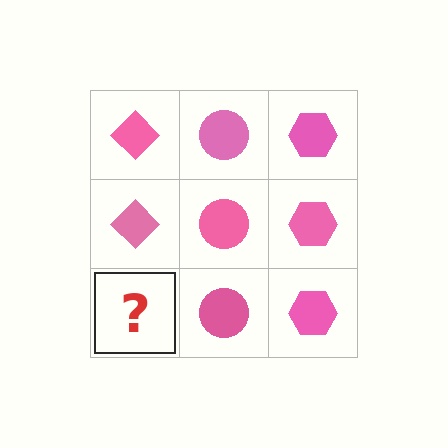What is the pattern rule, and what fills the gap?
The rule is that each column has a consistent shape. The gap should be filled with a pink diamond.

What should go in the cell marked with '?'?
The missing cell should contain a pink diamond.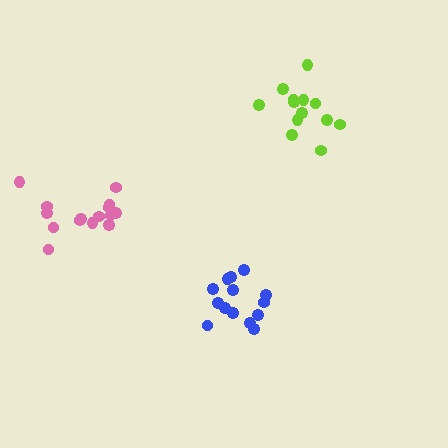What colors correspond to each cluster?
The clusters are colored: blue, lime, pink.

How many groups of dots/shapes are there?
There are 3 groups.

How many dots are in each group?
Group 1: 14 dots, Group 2: 13 dots, Group 3: 15 dots (42 total).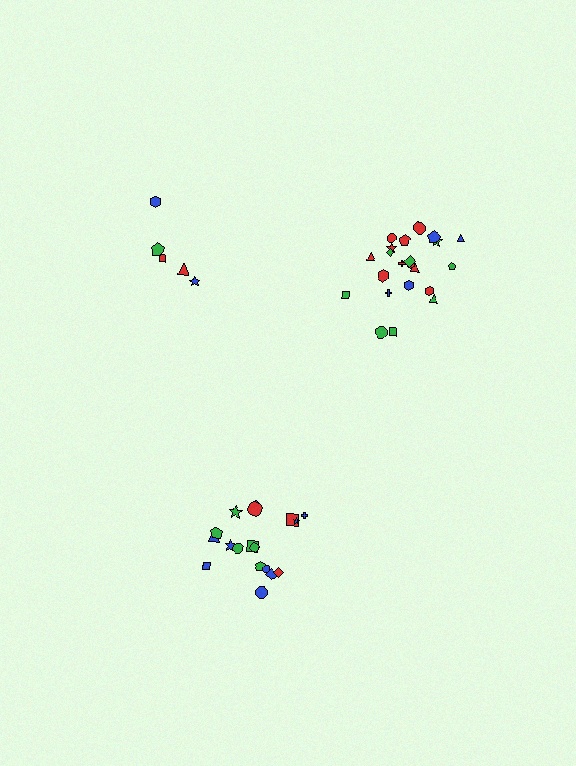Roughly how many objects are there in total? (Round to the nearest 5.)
Roughly 45 objects in total.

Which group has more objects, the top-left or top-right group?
The top-right group.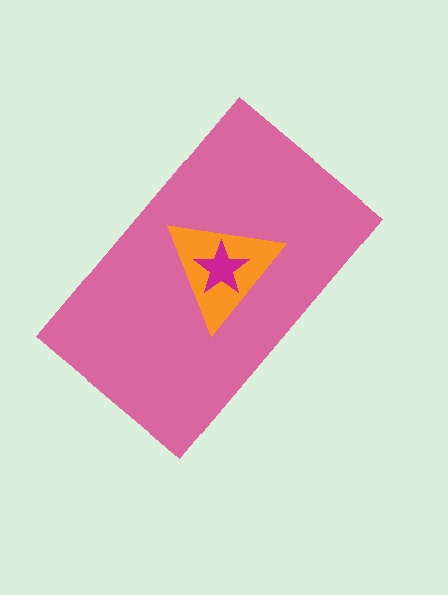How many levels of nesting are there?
3.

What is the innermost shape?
The magenta star.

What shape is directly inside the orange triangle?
The magenta star.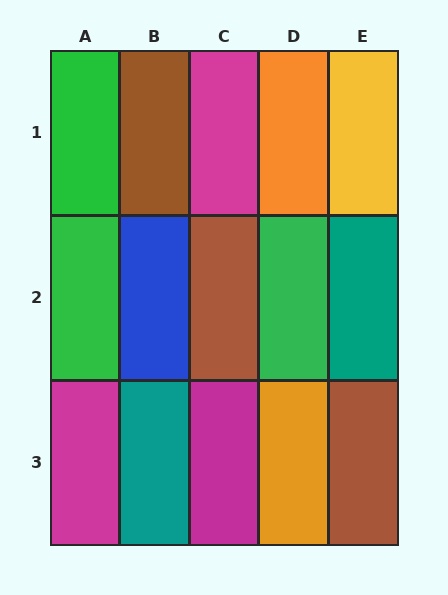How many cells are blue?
1 cell is blue.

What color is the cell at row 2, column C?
Brown.